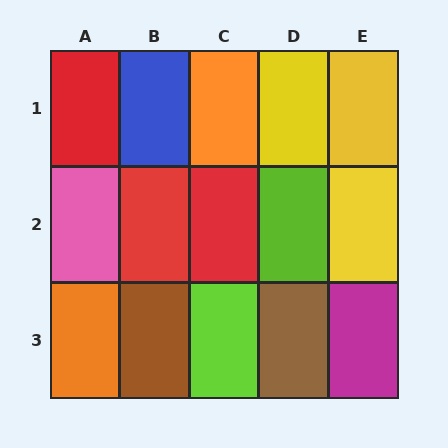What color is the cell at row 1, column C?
Orange.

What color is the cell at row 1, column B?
Blue.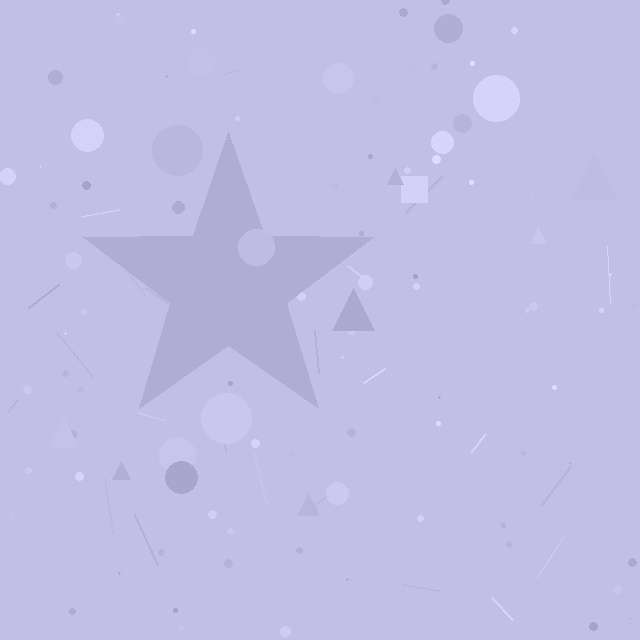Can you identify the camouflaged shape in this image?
The camouflaged shape is a star.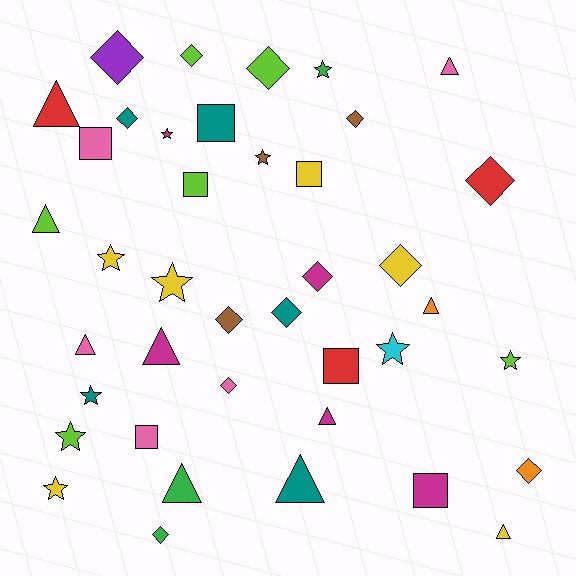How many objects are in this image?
There are 40 objects.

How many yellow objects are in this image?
There are 6 yellow objects.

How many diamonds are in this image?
There are 13 diamonds.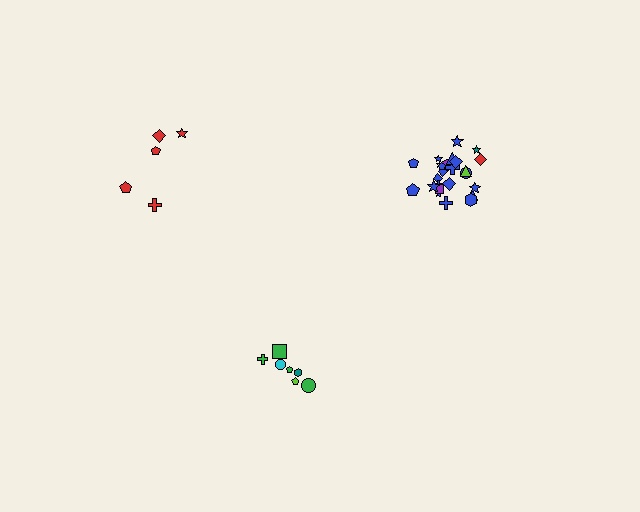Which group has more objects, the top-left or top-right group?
The top-right group.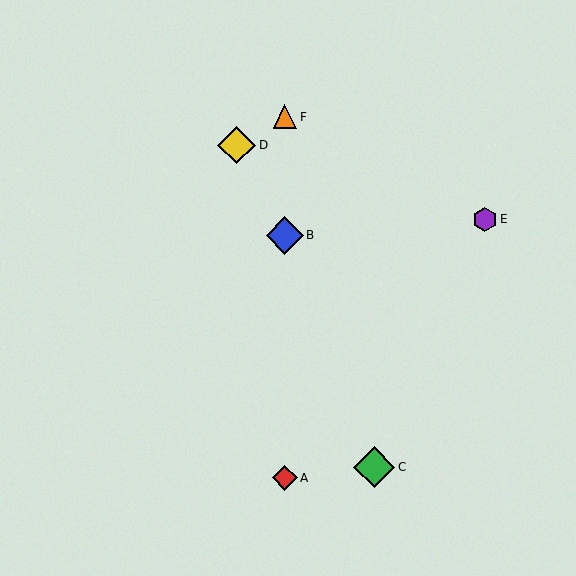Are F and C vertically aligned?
No, F is at x≈285 and C is at x≈374.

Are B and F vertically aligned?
Yes, both are at x≈285.